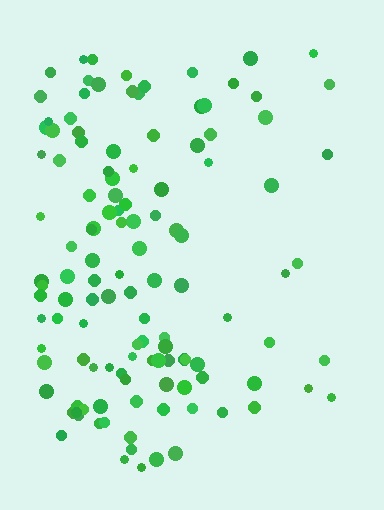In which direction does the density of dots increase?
From right to left, with the left side densest.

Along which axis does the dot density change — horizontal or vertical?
Horizontal.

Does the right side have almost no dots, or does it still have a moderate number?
Still a moderate number, just noticeably fewer than the left.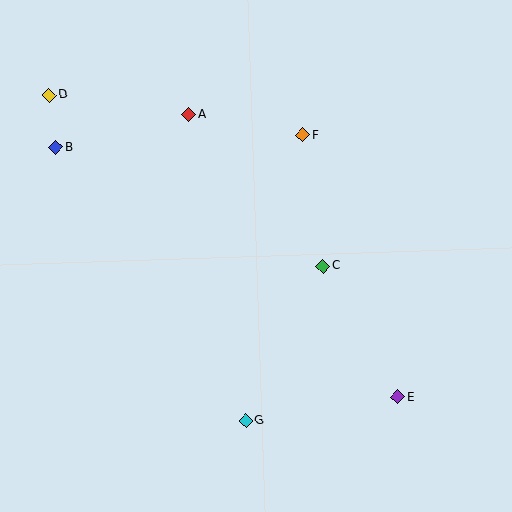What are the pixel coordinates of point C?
Point C is at (323, 266).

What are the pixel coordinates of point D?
Point D is at (49, 95).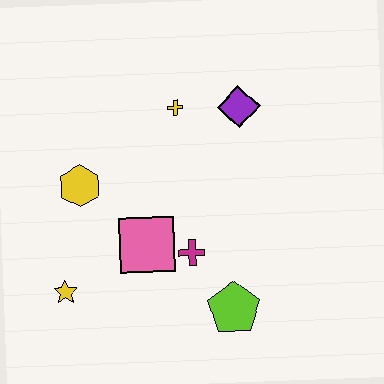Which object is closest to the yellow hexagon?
The pink square is closest to the yellow hexagon.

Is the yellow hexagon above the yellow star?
Yes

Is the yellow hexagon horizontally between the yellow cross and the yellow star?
Yes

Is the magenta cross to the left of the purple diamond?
Yes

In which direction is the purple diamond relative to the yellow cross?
The purple diamond is to the right of the yellow cross.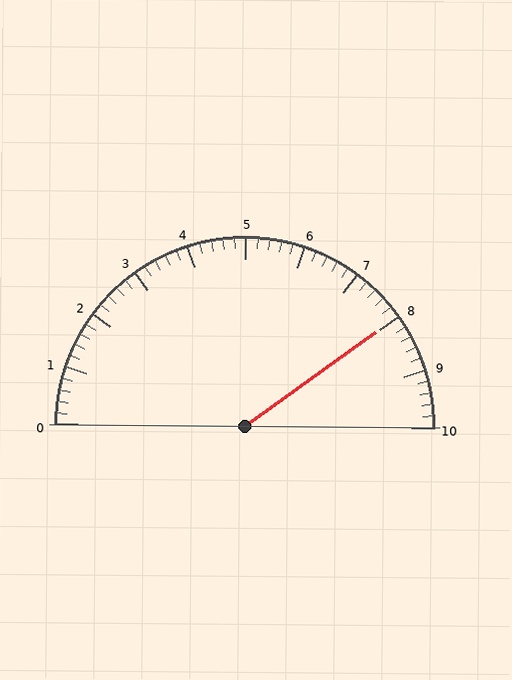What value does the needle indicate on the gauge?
The needle indicates approximately 8.0.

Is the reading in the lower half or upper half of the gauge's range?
The reading is in the upper half of the range (0 to 10).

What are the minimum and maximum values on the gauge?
The gauge ranges from 0 to 10.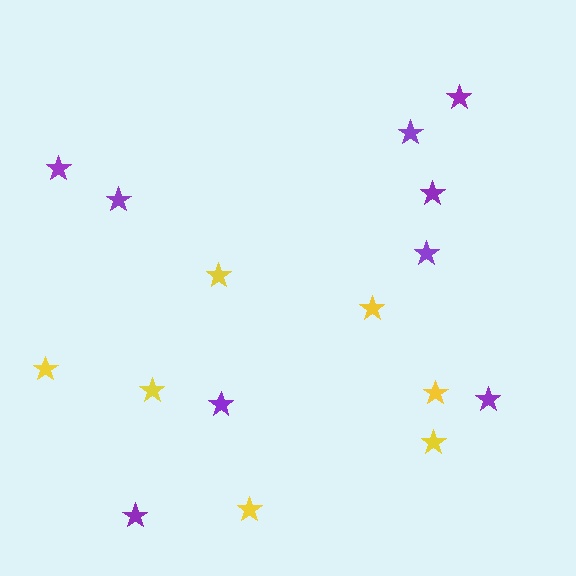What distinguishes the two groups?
There are 2 groups: one group of yellow stars (7) and one group of purple stars (9).